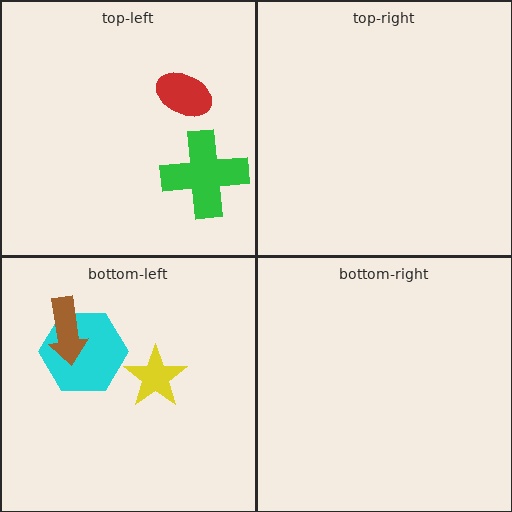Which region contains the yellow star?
The bottom-left region.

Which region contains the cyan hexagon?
The bottom-left region.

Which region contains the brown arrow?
The bottom-left region.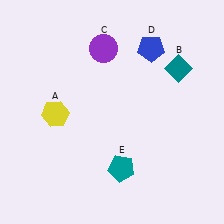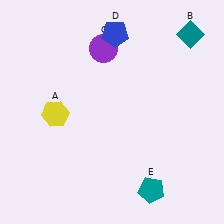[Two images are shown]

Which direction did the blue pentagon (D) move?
The blue pentagon (D) moved left.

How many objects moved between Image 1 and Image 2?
3 objects moved between the two images.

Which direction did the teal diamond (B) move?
The teal diamond (B) moved up.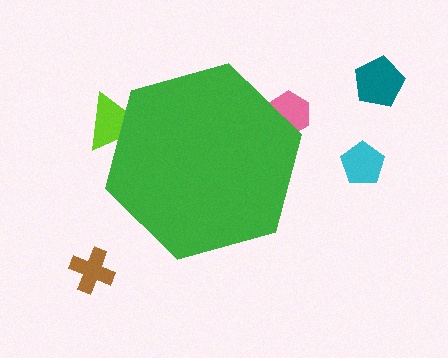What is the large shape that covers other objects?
A green hexagon.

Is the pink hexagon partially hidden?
Yes, the pink hexagon is partially hidden behind the green hexagon.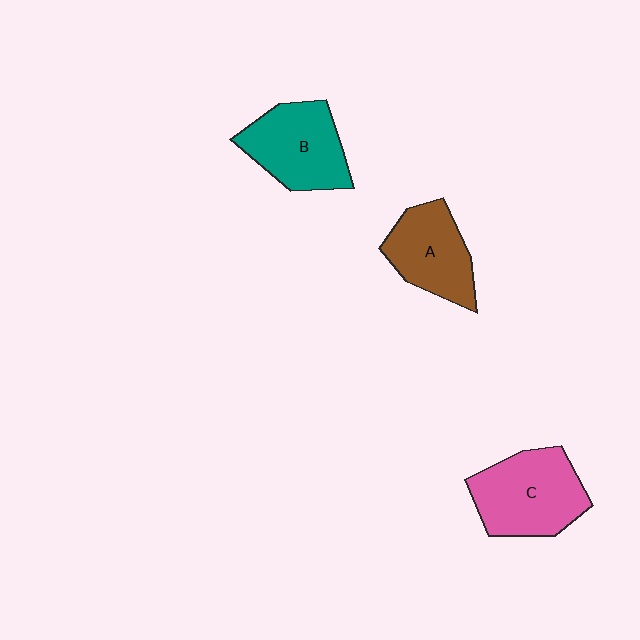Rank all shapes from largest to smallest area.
From largest to smallest: C (pink), B (teal), A (brown).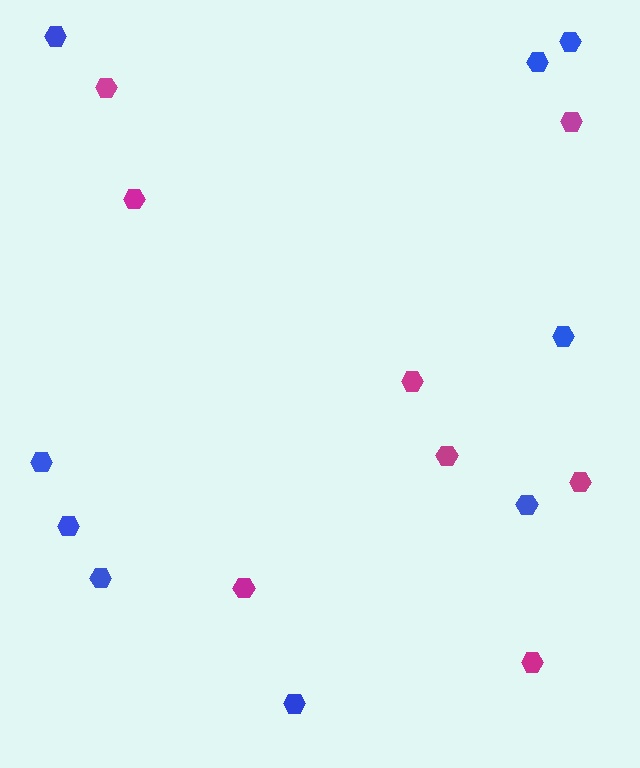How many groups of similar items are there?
There are 2 groups: one group of magenta hexagons (8) and one group of blue hexagons (9).